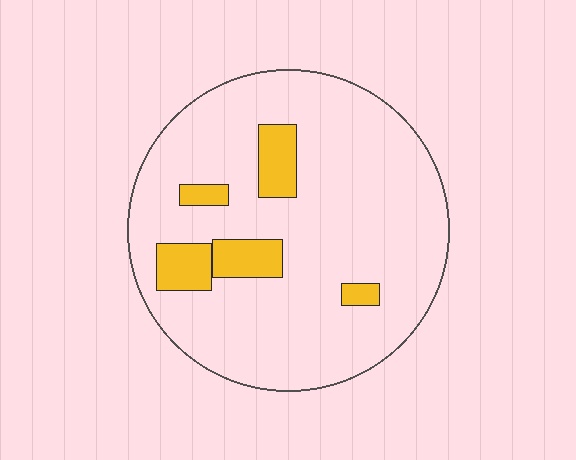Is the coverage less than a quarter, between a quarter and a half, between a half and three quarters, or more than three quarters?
Less than a quarter.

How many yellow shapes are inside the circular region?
5.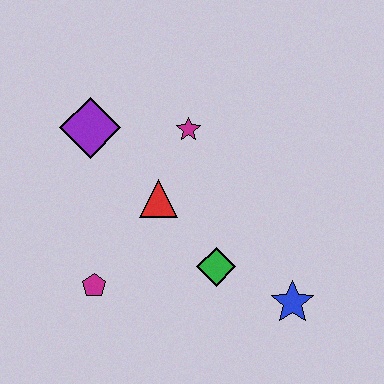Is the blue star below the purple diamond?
Yes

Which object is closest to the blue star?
The green diamond is closest to the blue star.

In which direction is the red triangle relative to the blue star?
The red triangle is to the left of the blue star.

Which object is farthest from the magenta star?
The blue star is farthest from the magenta star.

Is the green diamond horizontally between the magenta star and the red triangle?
No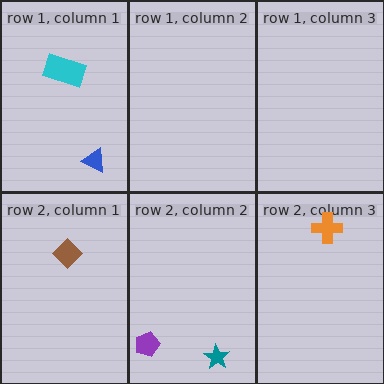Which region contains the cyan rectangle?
The row 1, column 1 region.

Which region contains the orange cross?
The row 2, column 3 region.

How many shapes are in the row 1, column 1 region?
2.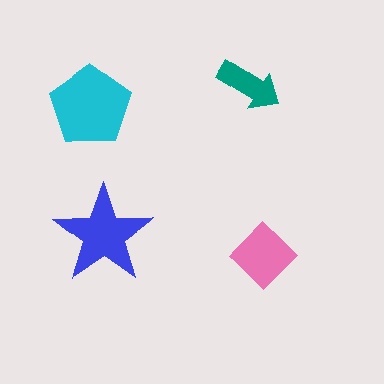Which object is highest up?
The teal arrow is topmost.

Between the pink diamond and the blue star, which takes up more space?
The blue star.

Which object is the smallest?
The teal arrow.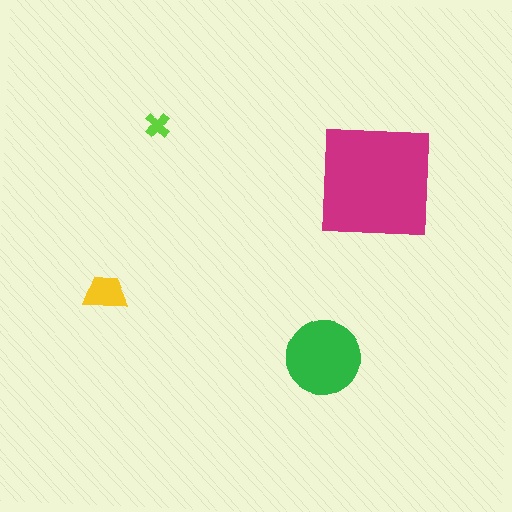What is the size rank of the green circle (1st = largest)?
2nd.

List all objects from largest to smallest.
The magenta square, the green circle, the yellow trapezoid, the lime cross.